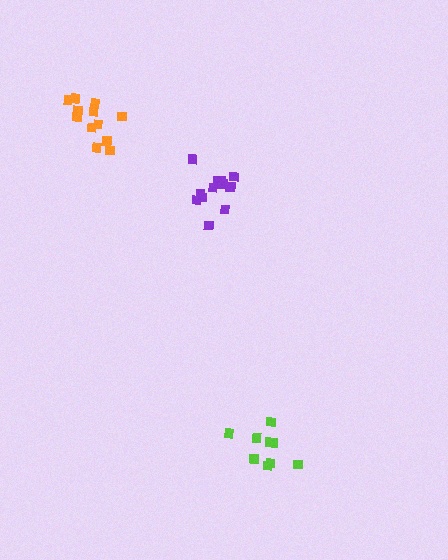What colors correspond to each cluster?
The clusters are colored: orange, purple, lime.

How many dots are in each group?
Group 1: 12 dots, Group 2: 12 dots, Group 3: 9 dots (33 total).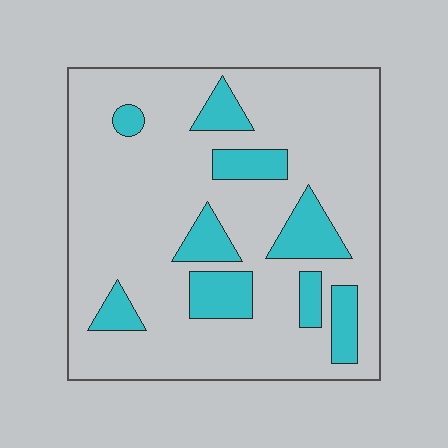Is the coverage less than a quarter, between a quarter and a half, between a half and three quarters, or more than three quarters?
Less than a quarter.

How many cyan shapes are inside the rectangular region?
9.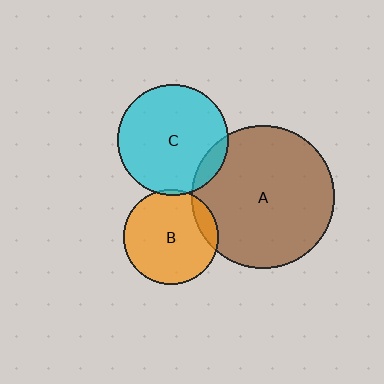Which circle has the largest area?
Circle A (brown).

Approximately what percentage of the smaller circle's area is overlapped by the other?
Approximately 5%.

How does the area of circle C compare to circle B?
Approximately 1.4 times.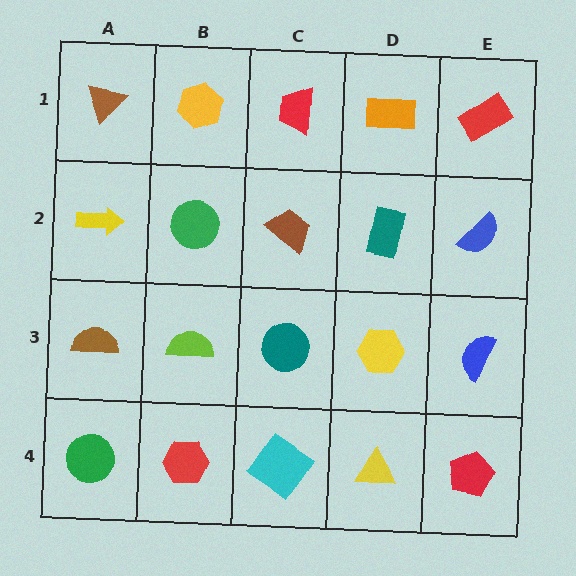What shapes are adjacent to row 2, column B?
A yellow hexagon (row 1, column B), a lime semicircle (row 3, column B), a yellow arrow (row 2, column A), a brown trapezoid (row 2, column C).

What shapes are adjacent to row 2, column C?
A red trapezoid (row 1, column C), a teal circle (row 3, column C), a green circle (row 2, column B), a teal rectangle (row 2, column D).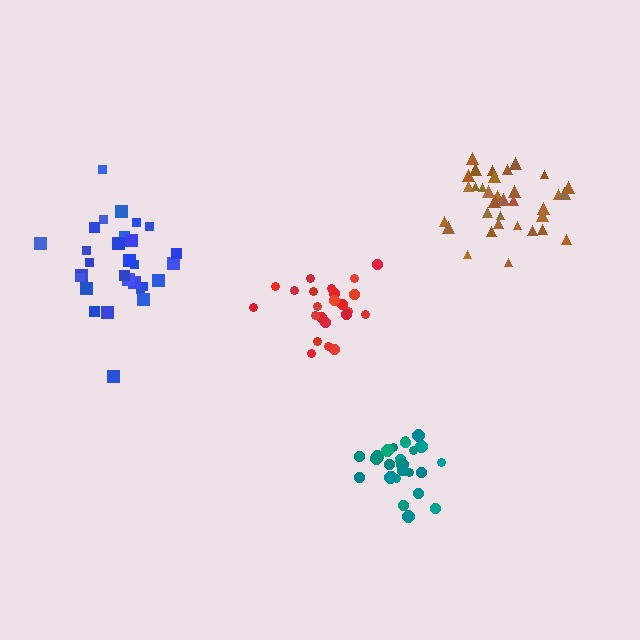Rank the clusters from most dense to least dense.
teal, brown, red, blue.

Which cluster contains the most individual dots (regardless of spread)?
Brown (35).